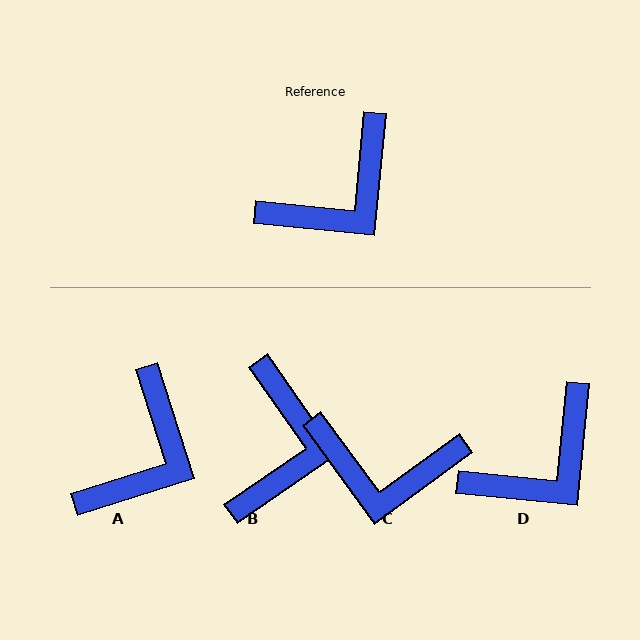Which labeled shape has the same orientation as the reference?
D.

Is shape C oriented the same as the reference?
No, it is off by about 48 degrees.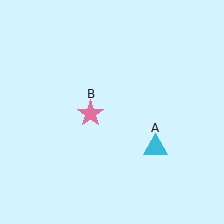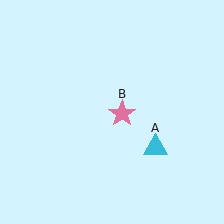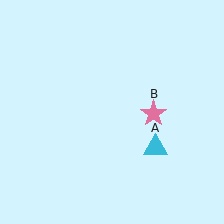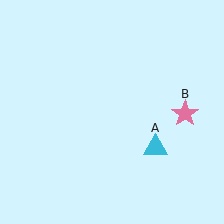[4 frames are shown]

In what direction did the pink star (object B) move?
The pink star (object B) moved right.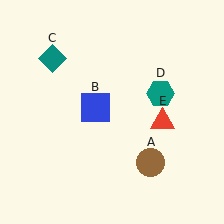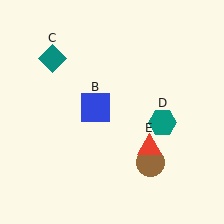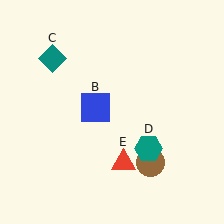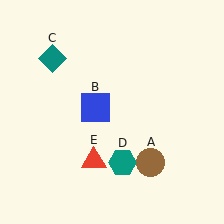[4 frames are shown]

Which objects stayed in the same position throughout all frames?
Brown circle (object A) and blue square (object B) and teal diamond (object C) remained stationary.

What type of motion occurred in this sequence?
The teal hexagon (object D), red triangle (object E) rotated clockwise around the center of the scene.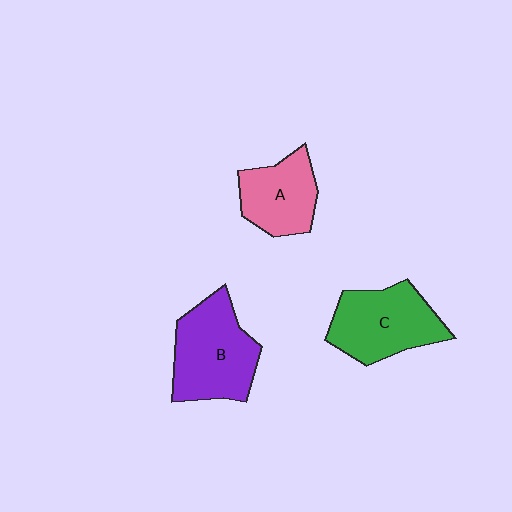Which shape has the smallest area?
Shape A (pink).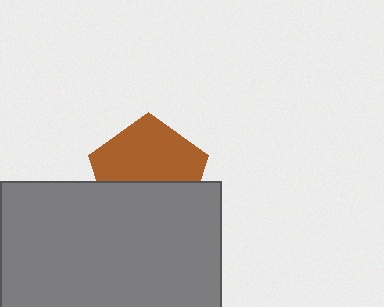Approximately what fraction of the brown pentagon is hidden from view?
Roughly 42% of the brown pentagon is hidden behind the gray rectangle.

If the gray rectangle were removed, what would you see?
You would see the complete brown pentagon.